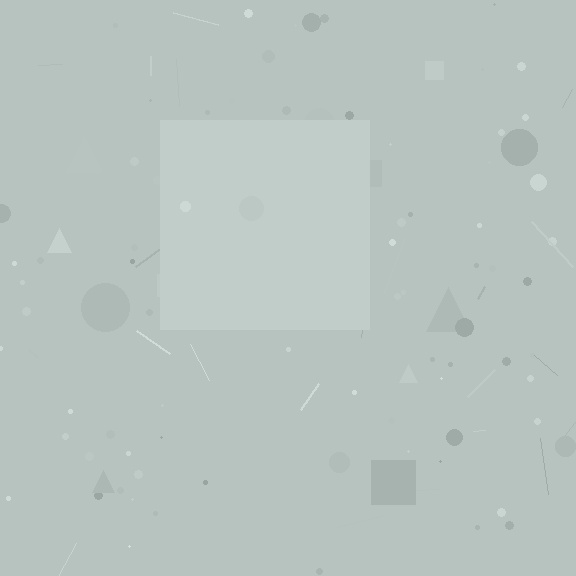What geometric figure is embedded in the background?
A square is embedded in the background.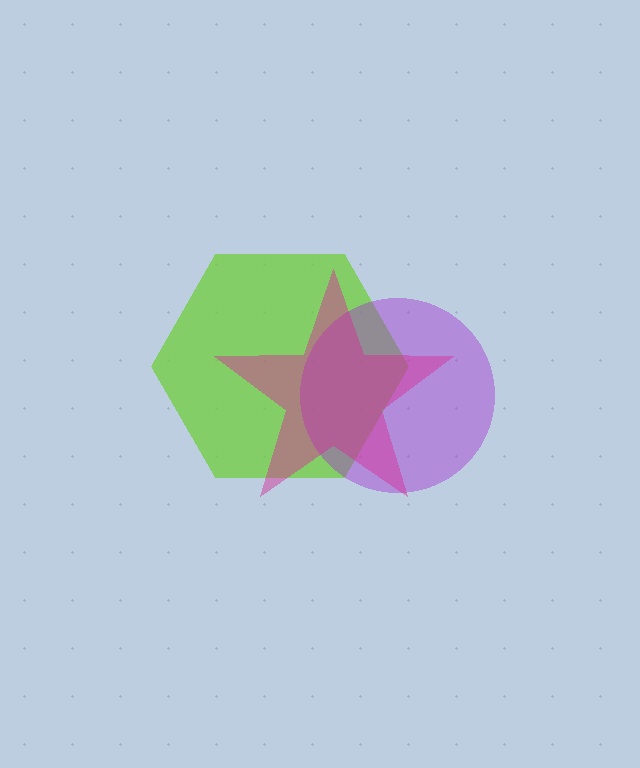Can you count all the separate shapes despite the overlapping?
Yes, there are 3 separate shapes.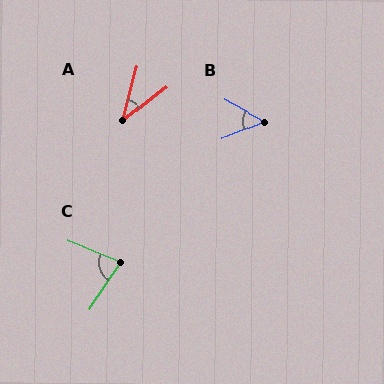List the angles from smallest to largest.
A (37°), B (51°), C (79°).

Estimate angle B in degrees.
Approximately 51 degrees.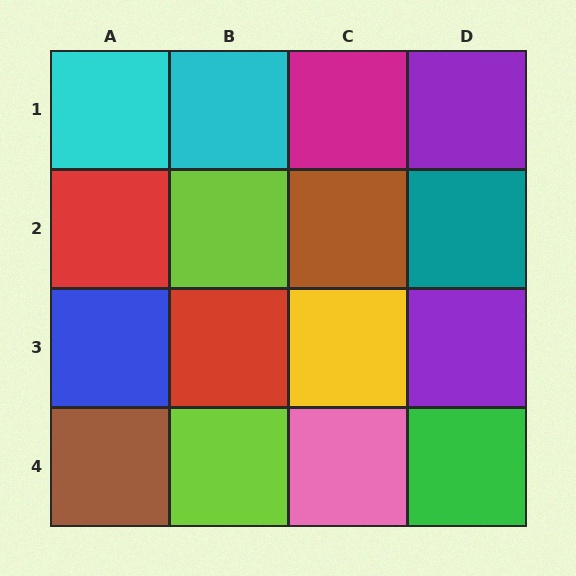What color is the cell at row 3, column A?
Blue.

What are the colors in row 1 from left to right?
Cyan, cyan, magenta, purple.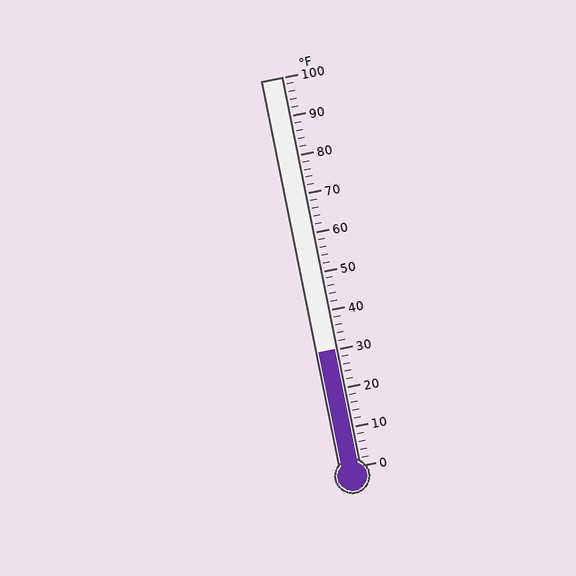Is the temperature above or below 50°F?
The temperature is below 50°F.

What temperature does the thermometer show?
The thermometer shows approximately 30°F.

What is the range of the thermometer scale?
The thermometer scale ranges from 0°F to 100°F.